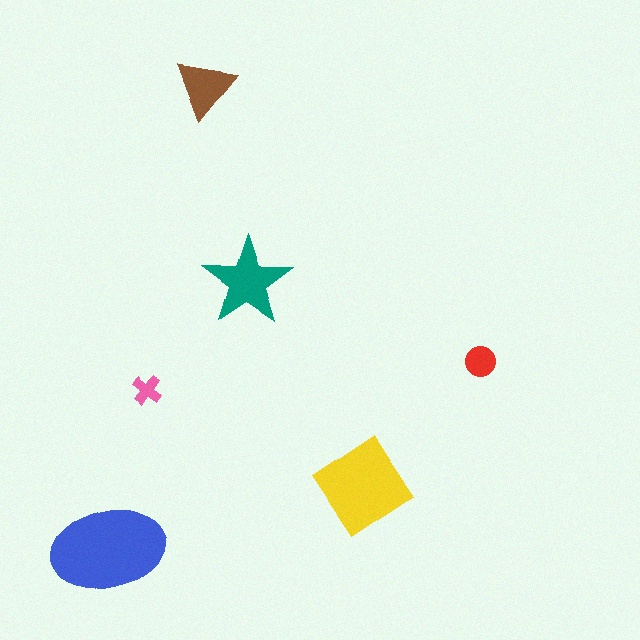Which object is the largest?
The blue ellipse.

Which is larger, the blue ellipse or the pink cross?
The blue ellipse.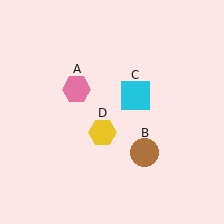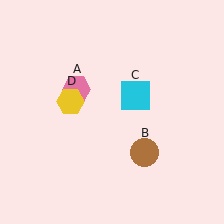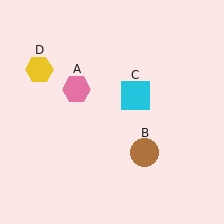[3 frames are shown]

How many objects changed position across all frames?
1 object changed position: yellow hexagon (object D).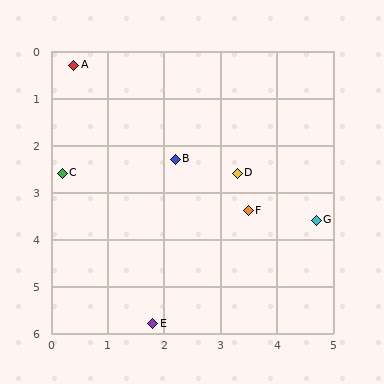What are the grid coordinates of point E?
Point E is at approximately (1.8, 5.8).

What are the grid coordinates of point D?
Point D is at approximately (3.3, 2.6).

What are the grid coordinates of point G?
Point G is at approximately (4.7, 3.6).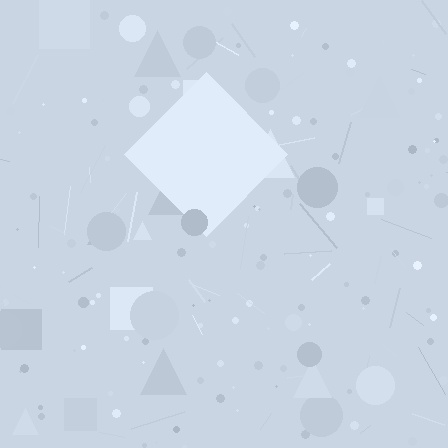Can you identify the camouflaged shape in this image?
The camouflaged shape is a diamond.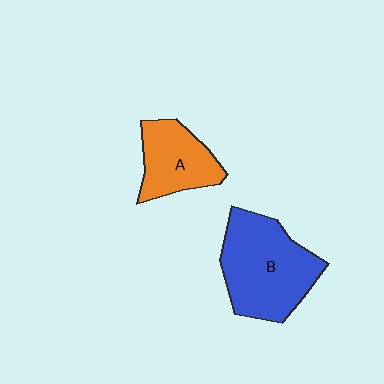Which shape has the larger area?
Shape B (blue).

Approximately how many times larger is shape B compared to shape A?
Approximately 1.7 times.